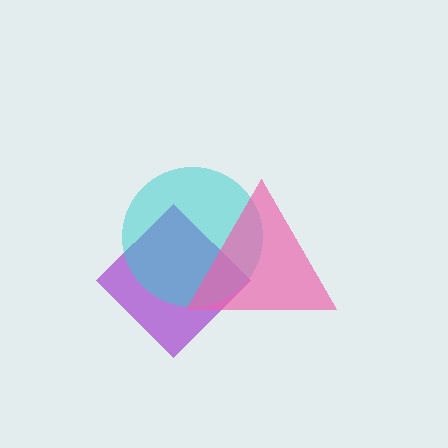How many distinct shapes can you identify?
There are 3 distinct shapes: a purple diamond, a cyan circle, a pink triangle.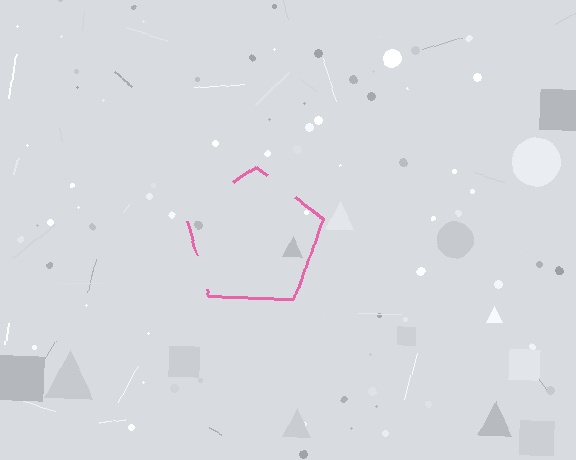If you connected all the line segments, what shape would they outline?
They would outline a pentagon.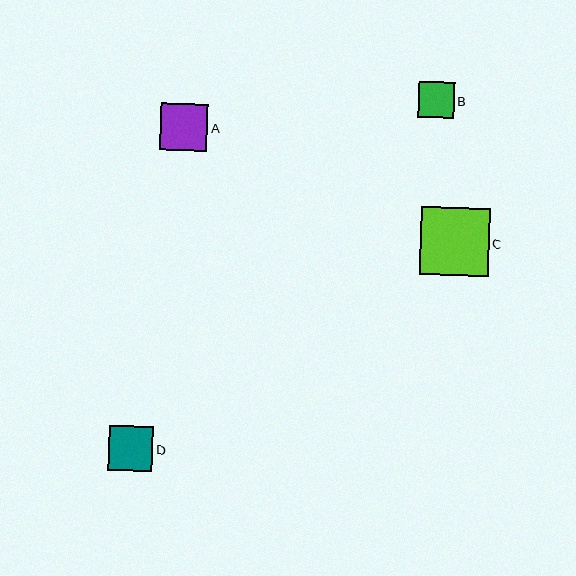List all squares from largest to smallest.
From largest to smallest: C, A, D, B.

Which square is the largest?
Square C is the largest with a size of approximately 68 pixels.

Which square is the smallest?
Square B is the smallest with a size of approximately 36 pixels.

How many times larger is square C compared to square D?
Square C is approximately 1.5 times the size of square D.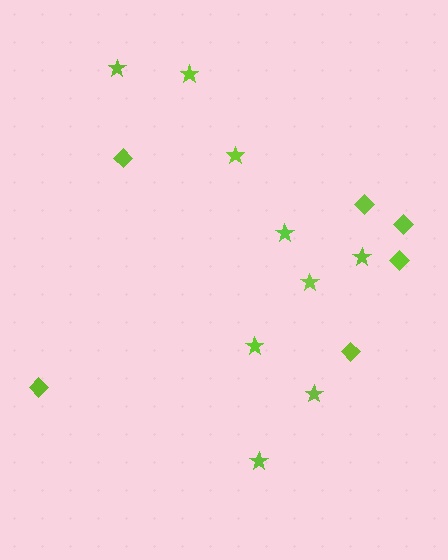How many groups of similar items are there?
There are 2 groups: one group of stars (9) and one group of diamonds (6).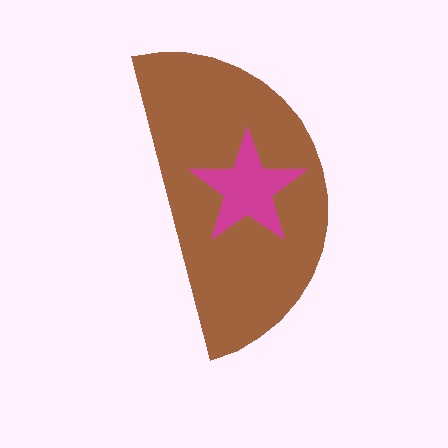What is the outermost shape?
The brown semicircle.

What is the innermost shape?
The magenta star.